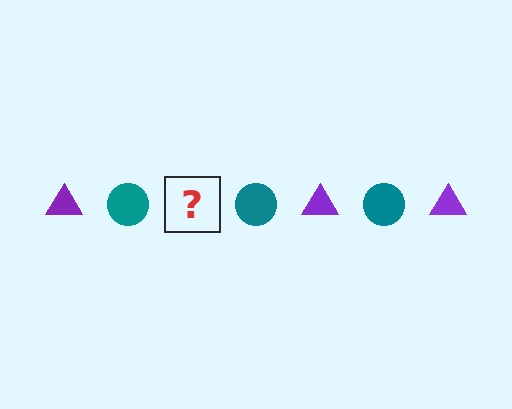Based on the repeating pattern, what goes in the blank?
The blank should be a purple triangle.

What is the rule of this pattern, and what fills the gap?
The rule is that the pattern alternates between purple triangle and teal circle. The gap should be filled with a purple triangle.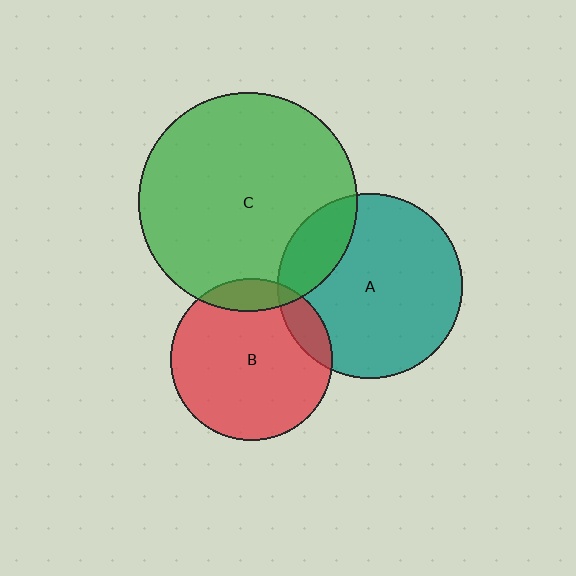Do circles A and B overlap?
Yes.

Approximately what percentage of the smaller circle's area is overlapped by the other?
Approximately 10%.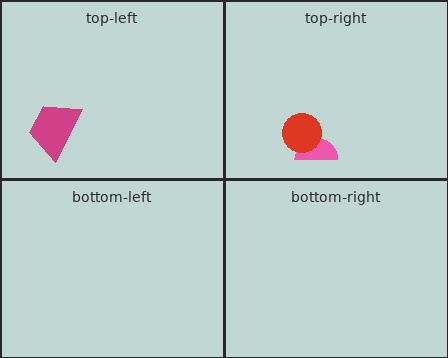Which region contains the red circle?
The top-right region.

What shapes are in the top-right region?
The pink semicircle, the red circle.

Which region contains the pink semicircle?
The top-right region.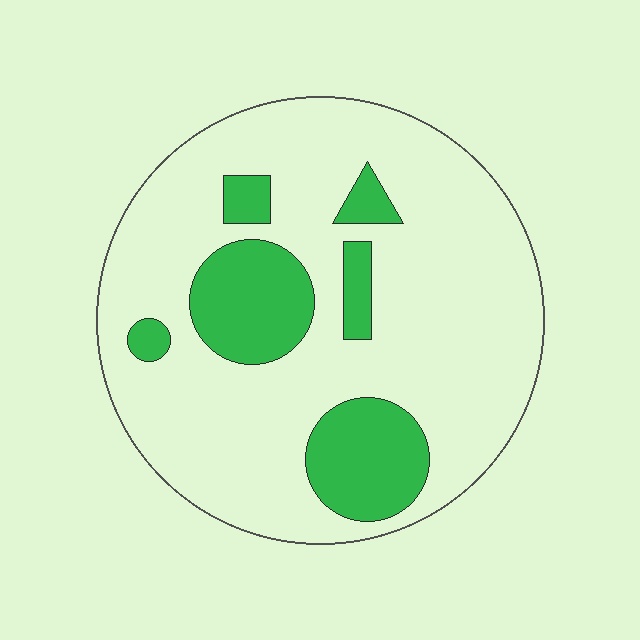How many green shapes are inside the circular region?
6.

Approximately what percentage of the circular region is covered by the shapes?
Approximately 20%.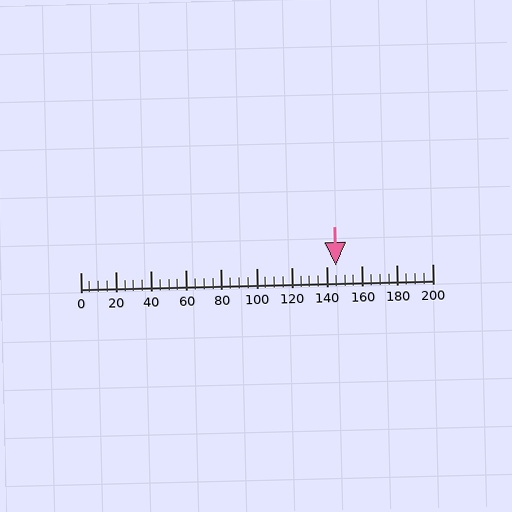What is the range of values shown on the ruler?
The ruler shows values from 0 to 200.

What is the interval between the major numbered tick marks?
The major tick marks are spaced 20 units apart.